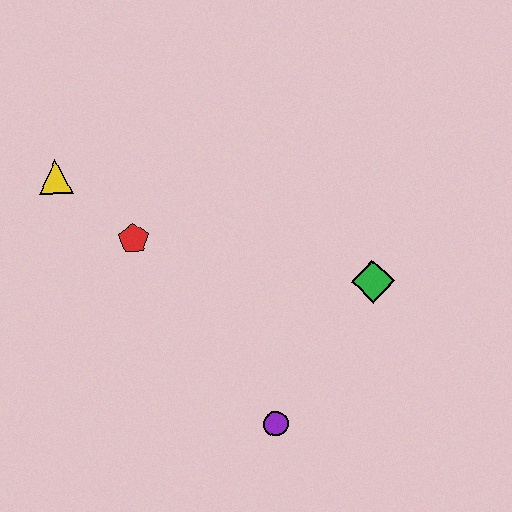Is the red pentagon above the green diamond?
Yes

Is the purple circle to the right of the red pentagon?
Yes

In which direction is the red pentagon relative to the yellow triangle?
The red pentagon is to the right of the yellow triangle.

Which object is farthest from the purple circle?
The yellow triangle is farthest from the purple circle.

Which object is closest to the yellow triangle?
The red pentagon is closest to the yellow triangle.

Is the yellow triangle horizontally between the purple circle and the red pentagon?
No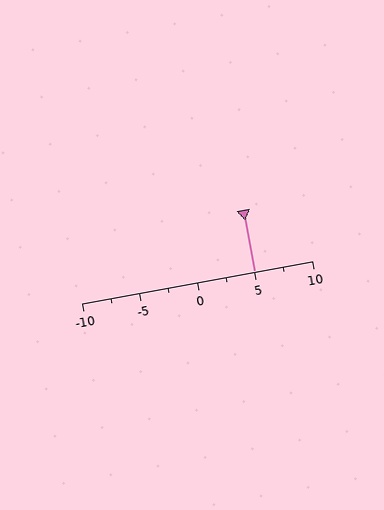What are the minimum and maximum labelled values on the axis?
The axis runs from -10 to 10.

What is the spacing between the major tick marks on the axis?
The major ticks are spaced 5 apart.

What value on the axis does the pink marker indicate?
The marker indicates approximately 5.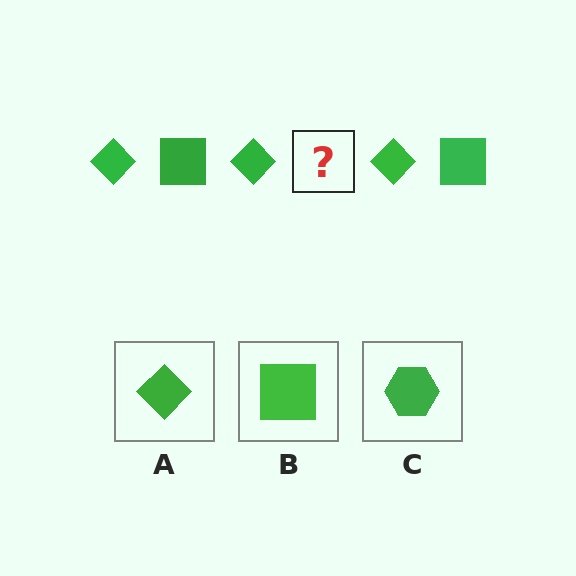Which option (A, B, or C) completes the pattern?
B.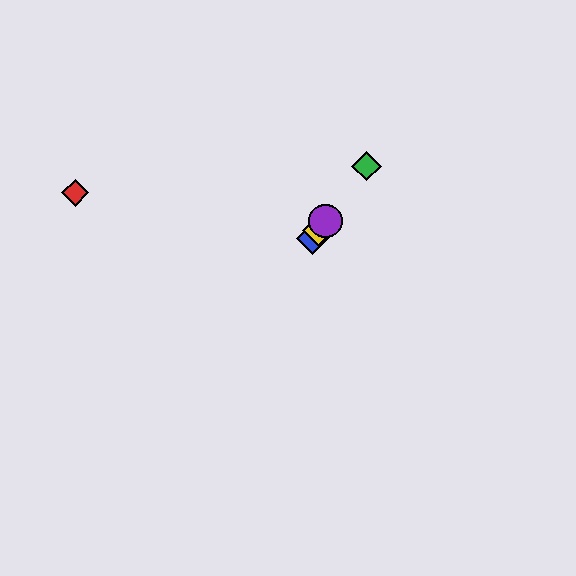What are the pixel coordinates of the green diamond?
The green diamond is at (367, 166).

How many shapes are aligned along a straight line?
4 shapes (the blue diamond, the green diamond, the yellow diamond, the purple circle) are aligned along a straight line.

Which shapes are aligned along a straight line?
The blue diamond, the green diamond, the yellow diamond, the purple circle are aligned along a straight line.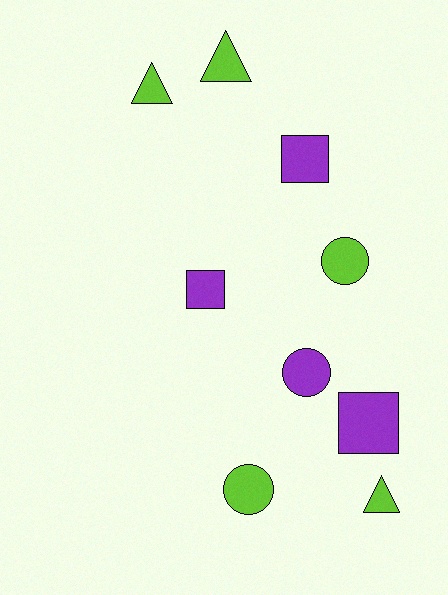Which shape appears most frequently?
Circle, with 3 objects.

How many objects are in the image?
There are 9 objects.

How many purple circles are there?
There is 1 purple circle.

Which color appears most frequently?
Lime, with 5 objects.